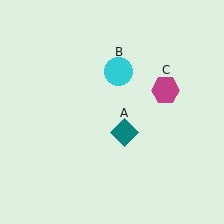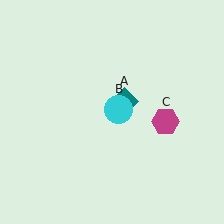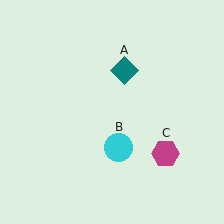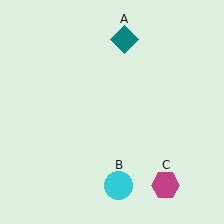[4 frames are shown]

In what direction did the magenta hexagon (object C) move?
The magenta hexagon (object C) moved down.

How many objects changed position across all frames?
3 objects changed position: teal diamond (object A), cyan circle (object B), magenta hexagon (object C).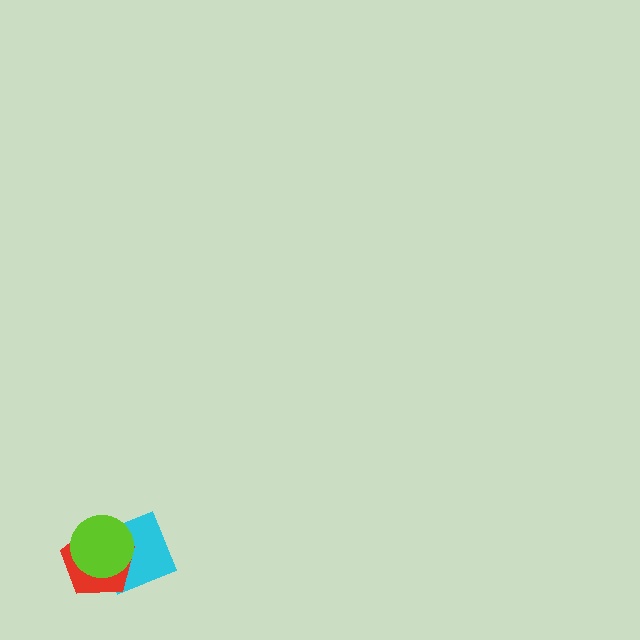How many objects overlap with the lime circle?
2 objects overlap with the lime circle.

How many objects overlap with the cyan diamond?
2 objects overlap with the cyan diamond.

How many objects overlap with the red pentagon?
2 objects overlap with the red pentagon.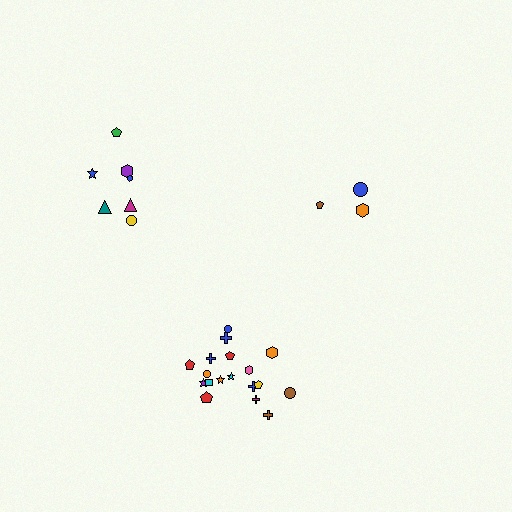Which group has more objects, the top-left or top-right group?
The top-left group.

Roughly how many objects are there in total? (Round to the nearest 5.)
Roughly 30 objects in total.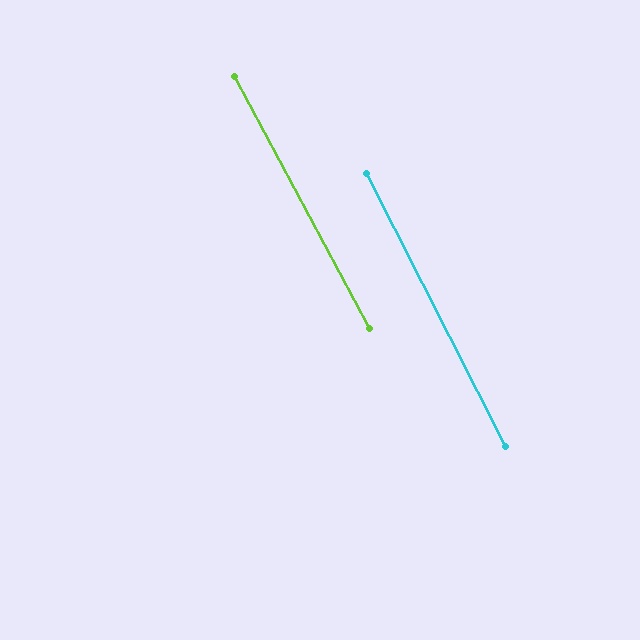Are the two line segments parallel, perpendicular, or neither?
Parallel — their directions differ by only 1.2°.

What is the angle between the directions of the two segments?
Approximately 1 degree.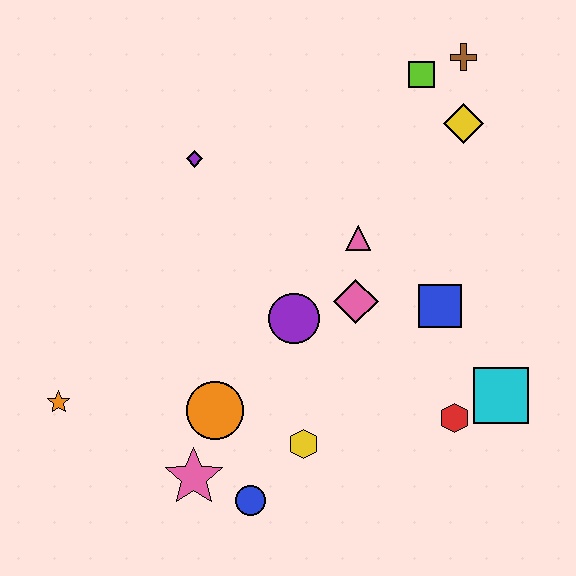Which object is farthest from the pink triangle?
The orange star is farthest from the pink triangle.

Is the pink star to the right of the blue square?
No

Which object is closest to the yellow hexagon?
The blue circle is closest to the yellow hexagon.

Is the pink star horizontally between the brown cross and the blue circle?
No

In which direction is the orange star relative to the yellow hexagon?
The orange star is to the left of the yellow hexagon.